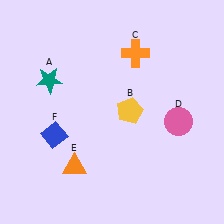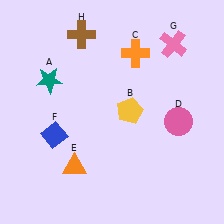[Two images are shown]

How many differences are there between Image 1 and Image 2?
There are 2 differences between the two images.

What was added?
A pink cross (G), a brown cross (H) were added in Image 2.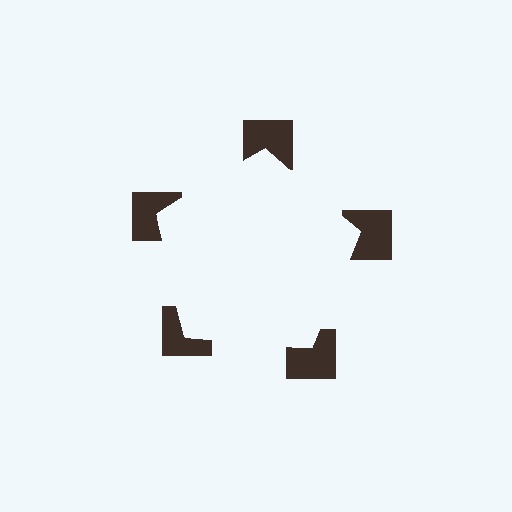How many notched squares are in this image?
There are 5 — one at each vertex of the illusory pentagon.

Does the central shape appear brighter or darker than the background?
It typically appears slightly brighter than the background, even though no actual brightness change is drawn.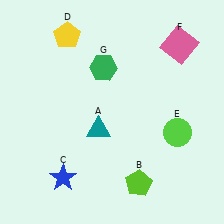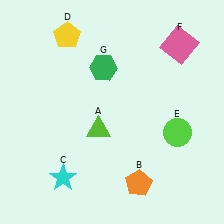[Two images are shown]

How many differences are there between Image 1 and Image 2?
There are 3 differences between the two images.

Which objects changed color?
A changed from teal to lime. B changed from lime to orange. C changed from blue to cyan.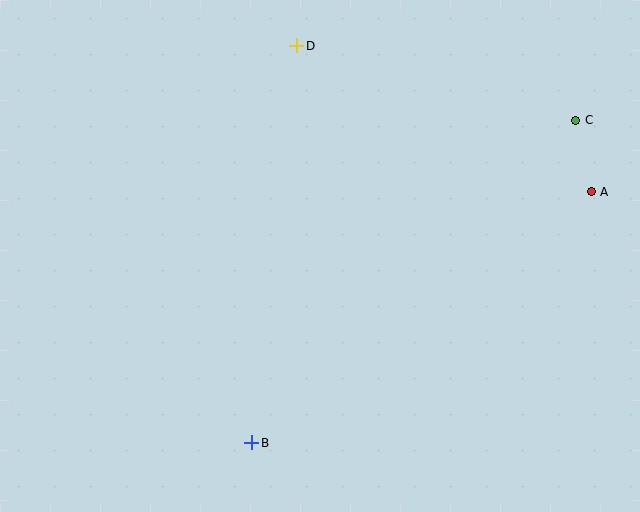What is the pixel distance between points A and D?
The distance between A and D is 328 pixels.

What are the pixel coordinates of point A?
Point A is at (591, 192).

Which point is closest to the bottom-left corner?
Point B is closest to the bottom-left corner.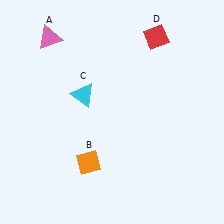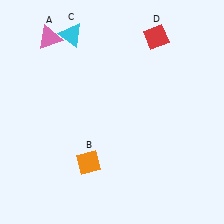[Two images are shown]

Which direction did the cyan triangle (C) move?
The cyan triangle (C) moved up.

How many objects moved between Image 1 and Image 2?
1 object moved between the two images.